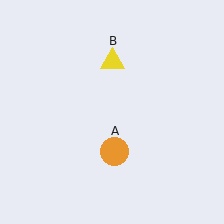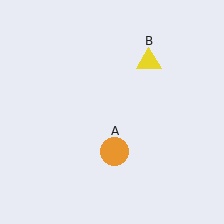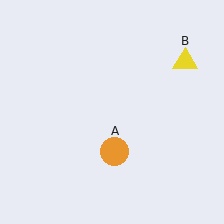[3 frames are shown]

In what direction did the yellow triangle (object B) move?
The yellow triangle (object B) moved right.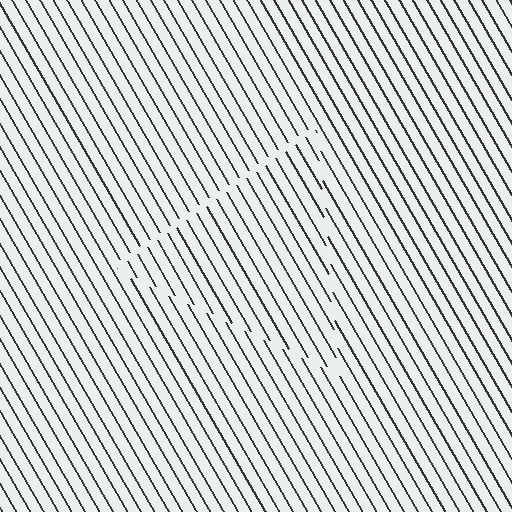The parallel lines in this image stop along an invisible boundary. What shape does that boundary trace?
An illusory triangle. The interior of the shape contains the same grating, shifted by half a period — the contour is defined by the phase discontinuity where line-ends from the inner and outer gratings abut.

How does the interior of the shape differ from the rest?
The interior of the shape contains the same grating, shifted by half a period — the contour is defined by the phase discontinuity where line-ends from the inner and outer gratings abut.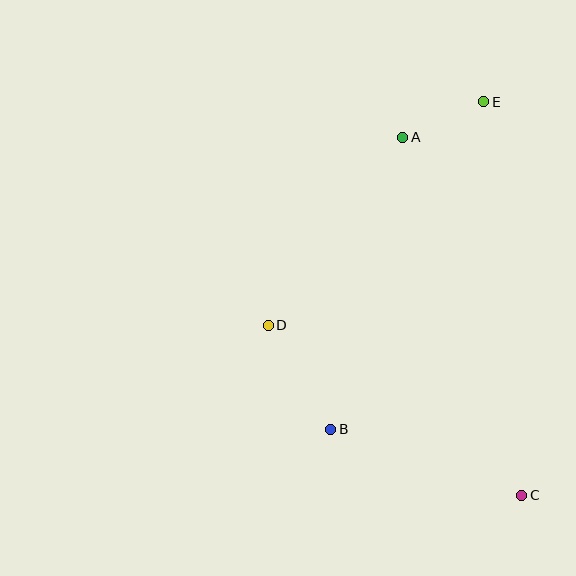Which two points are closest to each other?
Points A and E are closest to each other.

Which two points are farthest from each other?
Points C and E are farthest from each other.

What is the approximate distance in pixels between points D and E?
The distance between D and E is approximately 310 pixels.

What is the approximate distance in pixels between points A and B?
The distance between A and B is approximately 301 pixels.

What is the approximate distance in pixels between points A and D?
The distance between A and D is approximately 231 pixels.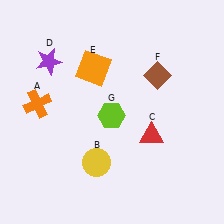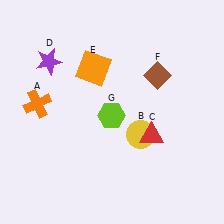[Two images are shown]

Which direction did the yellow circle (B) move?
The yellow circle (B) moved right.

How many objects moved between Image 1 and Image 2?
1 object moved between the two images.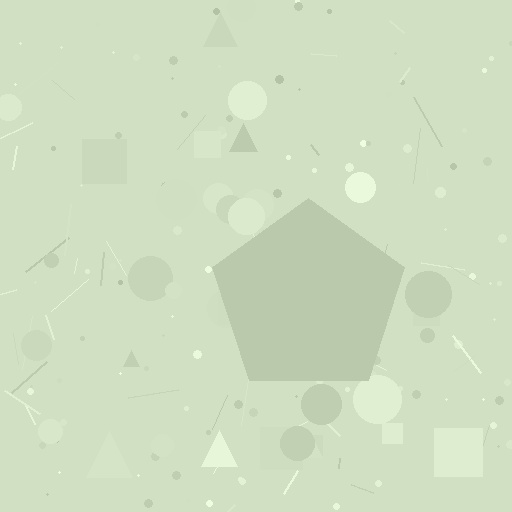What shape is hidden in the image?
A pentagon is hidden in the image.